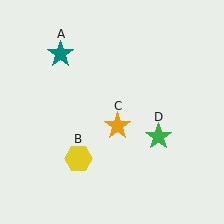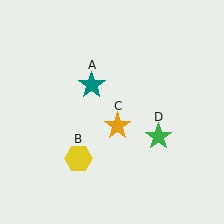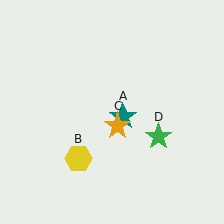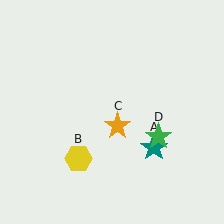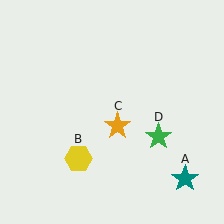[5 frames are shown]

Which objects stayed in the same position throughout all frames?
Yellow hexagon (object B) and orange star (object C) and green star (object D) remained stationary.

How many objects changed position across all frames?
1 object changed position: teal star (object A).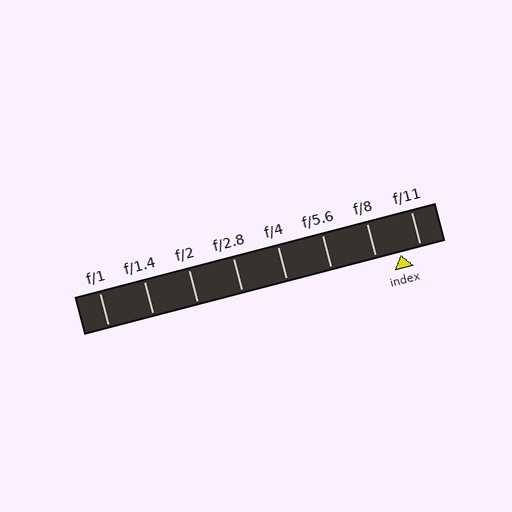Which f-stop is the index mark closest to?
The index mark is closest to f/11.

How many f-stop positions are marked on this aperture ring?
There are 8 f-stop positions marked.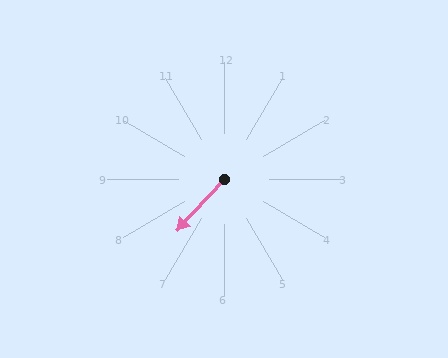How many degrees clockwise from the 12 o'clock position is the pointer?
Approximately 223 degrees.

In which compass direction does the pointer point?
Southwest.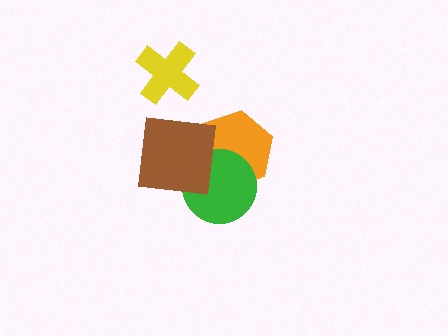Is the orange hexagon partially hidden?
Yes, it is partially covered by another shape.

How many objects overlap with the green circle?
2 objects overlap with the green circle.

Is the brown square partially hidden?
No, no other shape covers it.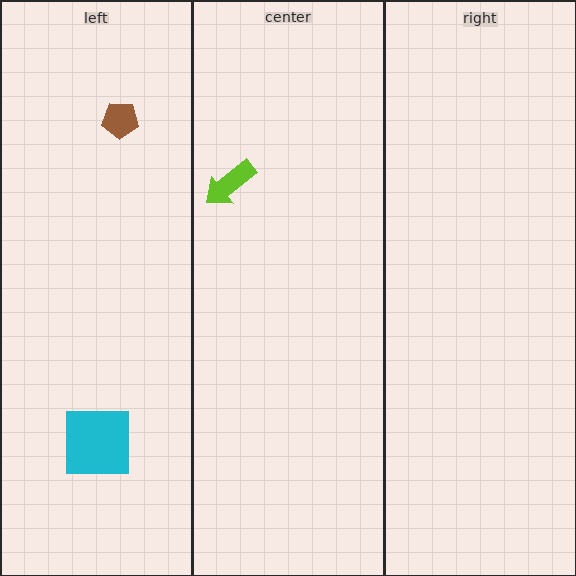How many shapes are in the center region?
1.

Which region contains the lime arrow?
The center region.